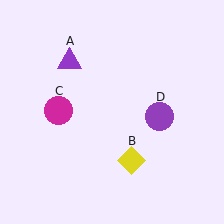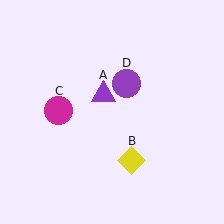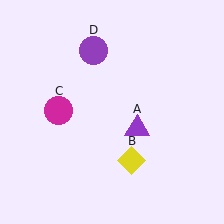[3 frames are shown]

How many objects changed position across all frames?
2 objects changed position: purple triangle (object A), purple circle (object D).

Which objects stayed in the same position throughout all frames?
Yellow diamond (object B) and magenta circle (object C) remained stationary.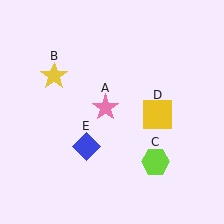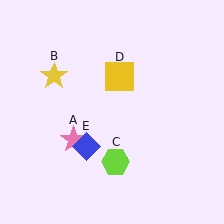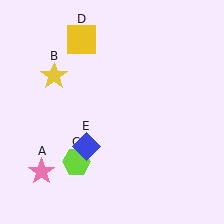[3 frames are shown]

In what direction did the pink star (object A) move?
The pink star (object A) moved down and to the left.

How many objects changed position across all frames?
3 objects changed position: pink star (object A), lime hexagon (object C), yellow square (object D).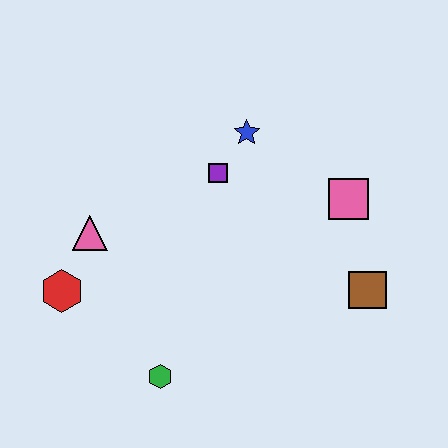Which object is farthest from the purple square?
The green hexagon is farthest from the purple square.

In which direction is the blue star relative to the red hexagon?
The blue star is to the right of the red hexagon.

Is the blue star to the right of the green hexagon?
Yes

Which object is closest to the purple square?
The blue star is closest to the purple square.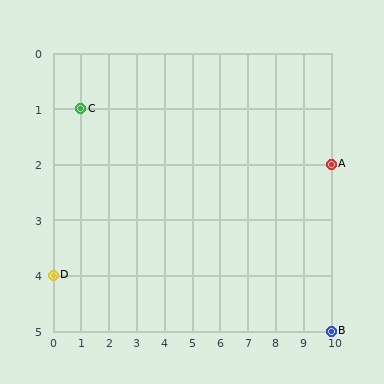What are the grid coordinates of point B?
Point B is at grid coordinates (10, 5).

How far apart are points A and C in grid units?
Points A and C are 9 columns and 1 row apart (about 9.1 grid units diagonally).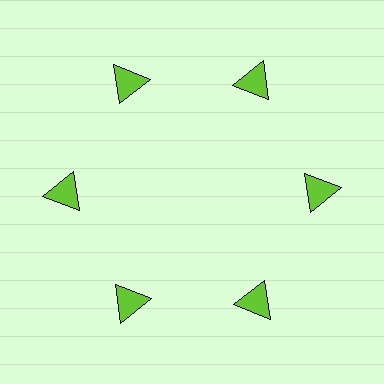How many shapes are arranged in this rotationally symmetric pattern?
There are 6 shapes, arranged in 6 groups of 1.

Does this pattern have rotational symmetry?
Yes, this pattern has 6-fold rotational symmetry. It looks the same after rotating 60 degrees around the center.